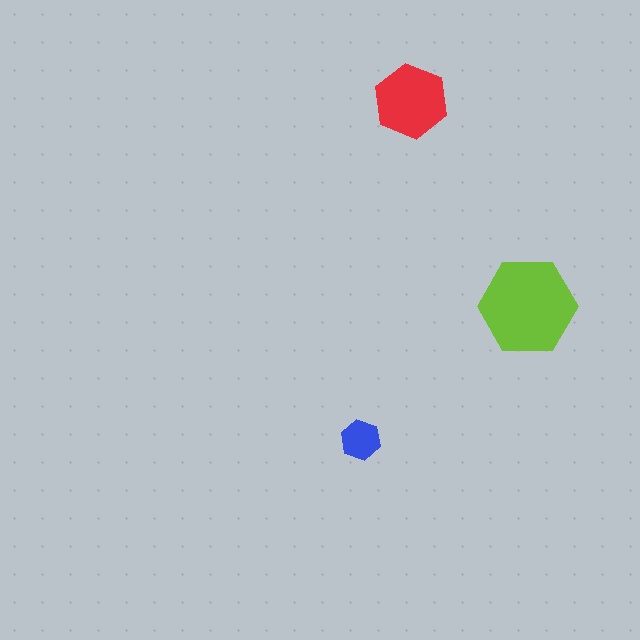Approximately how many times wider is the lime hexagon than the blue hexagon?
About 2.5 times wider.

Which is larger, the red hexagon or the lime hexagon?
The lime one.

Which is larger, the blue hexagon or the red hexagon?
The red one.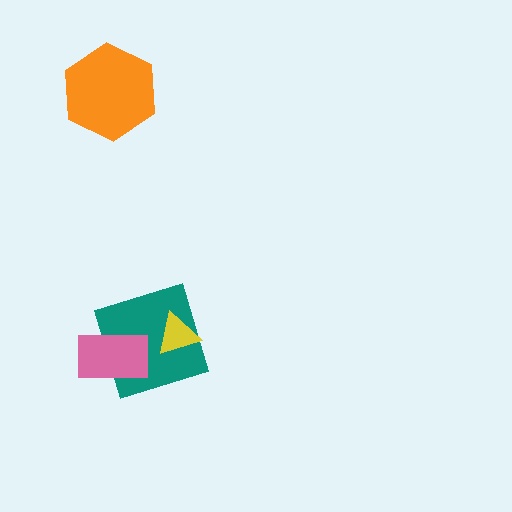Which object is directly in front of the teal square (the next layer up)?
The yellow triangle is directly in front of the teal square.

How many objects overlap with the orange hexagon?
0 objects overlap with the orange hexagon.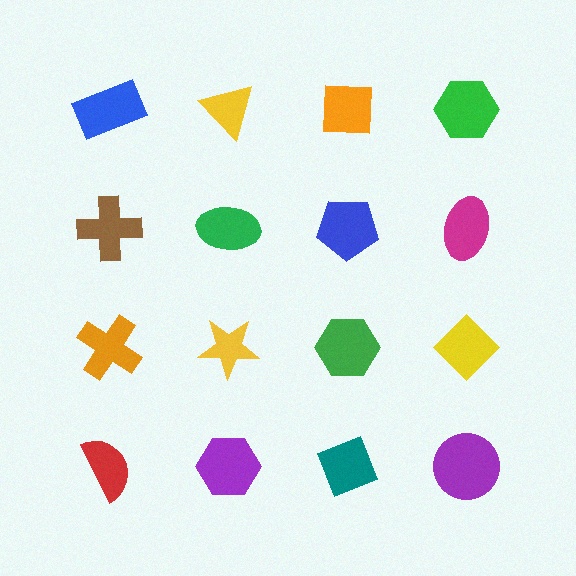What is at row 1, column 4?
A green hexagon.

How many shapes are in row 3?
4 shapes.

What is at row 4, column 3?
A teal diamond.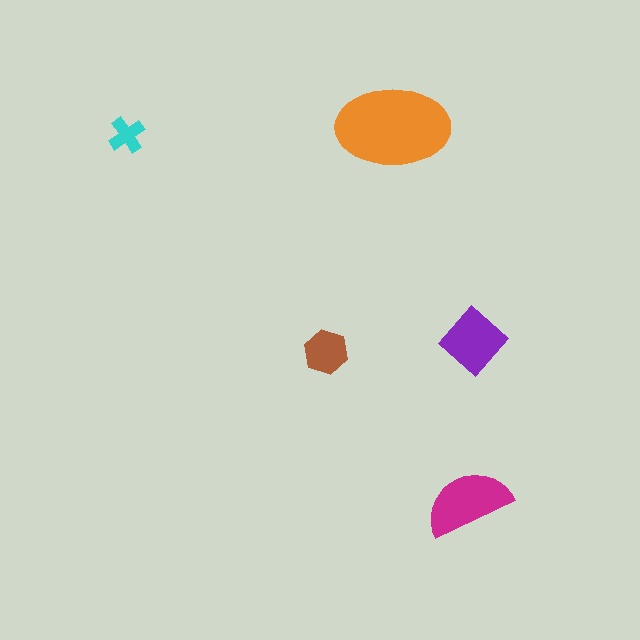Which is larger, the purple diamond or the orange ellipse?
The orange ellipse.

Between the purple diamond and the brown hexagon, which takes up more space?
The purple diamond.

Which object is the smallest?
The cyan cross.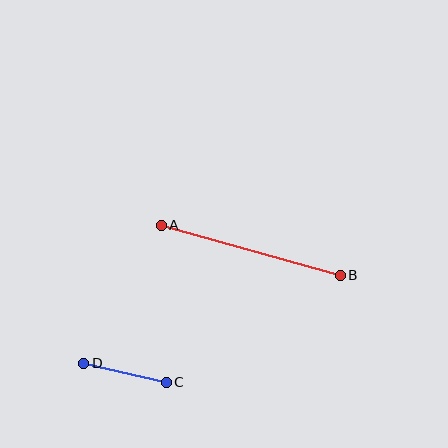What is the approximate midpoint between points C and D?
The midpoint is at approximately (125, 373) pixels.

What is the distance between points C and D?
The distance is approximately 85 pixels.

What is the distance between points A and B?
The distance is approximately 186 pixels.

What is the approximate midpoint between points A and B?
The midpoint is at approximately (251, 250) pixels.